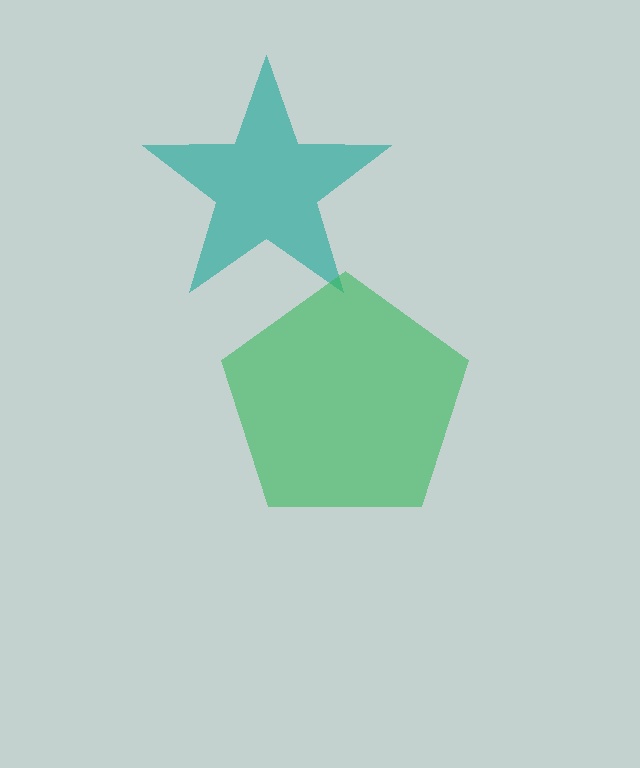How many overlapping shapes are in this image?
There are 2 overlapping shapes in the image.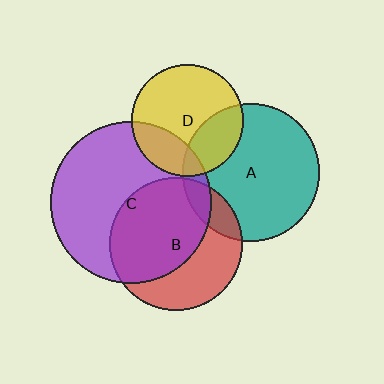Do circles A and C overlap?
Yes.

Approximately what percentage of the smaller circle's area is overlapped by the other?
Approximately 10%.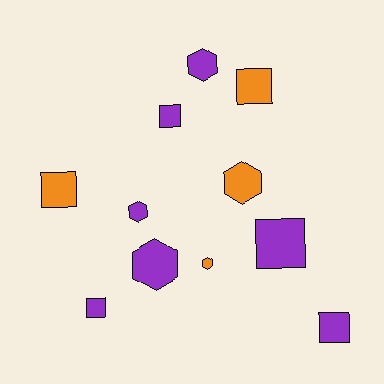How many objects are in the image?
There are 11 objects.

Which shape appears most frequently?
Square, with 6 objects.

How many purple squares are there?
There are 4 purple squares.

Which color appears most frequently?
Purple, with 7 objects.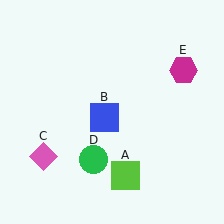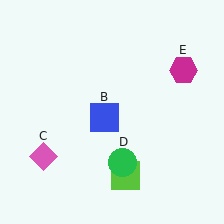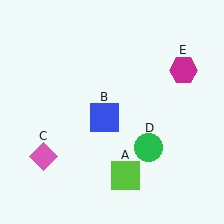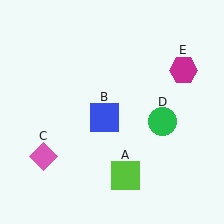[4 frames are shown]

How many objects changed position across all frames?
1 object changed position: green circle (object D).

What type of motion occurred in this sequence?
The green circle (object D) rotated counterclockwise around the center of the scene.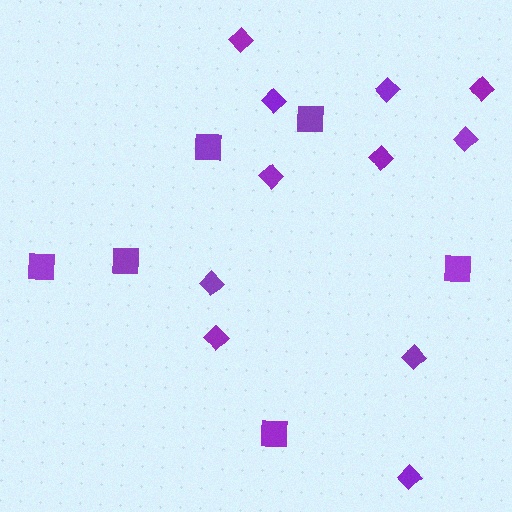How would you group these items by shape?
There are 2 groups: one group of diamonds (11) and one group of squares (6).